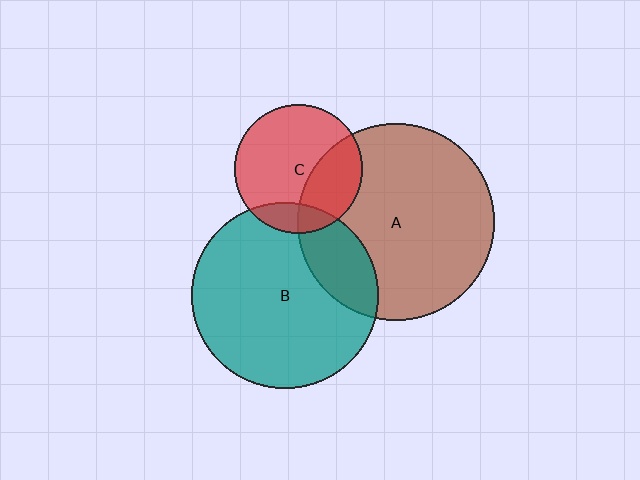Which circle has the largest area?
Circle A (brown).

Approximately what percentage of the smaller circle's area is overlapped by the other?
Approximately 30%.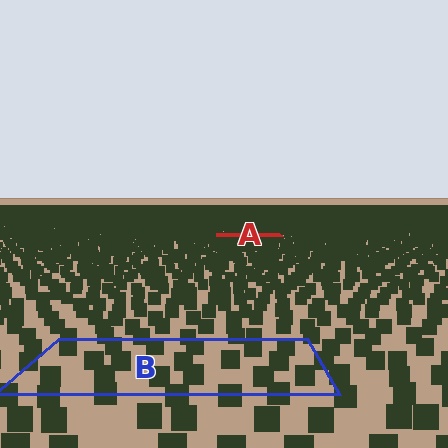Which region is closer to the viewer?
Region B is closer. The texture elements there are larger and more spread out.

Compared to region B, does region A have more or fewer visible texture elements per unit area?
Region A has more texture elements per unit area — they are packed more densely because it is farther away.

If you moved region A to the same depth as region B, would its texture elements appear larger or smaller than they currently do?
They would appear larger. At a closer depth, the same texture elements are projected at a bigger on-screen size.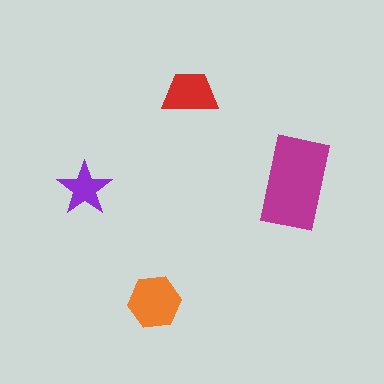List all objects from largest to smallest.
The magenta rectangle, the orange hexagon, the red trapezoid, the purple star.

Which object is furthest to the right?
The magenta rectangle is rightmost.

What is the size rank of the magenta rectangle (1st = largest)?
1st.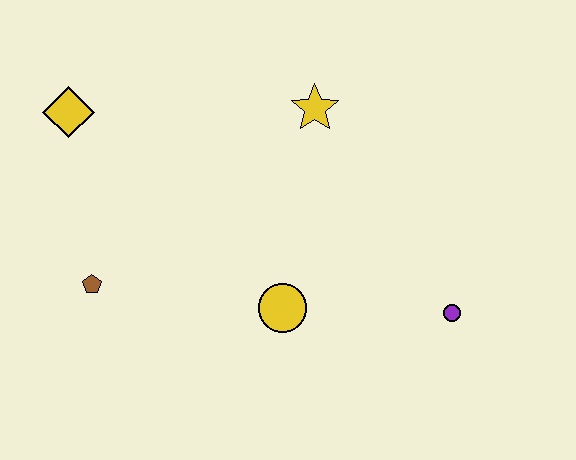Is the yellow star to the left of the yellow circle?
No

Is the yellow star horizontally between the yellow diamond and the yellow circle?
No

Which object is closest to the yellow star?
The yellow circle is closest to the yellow star.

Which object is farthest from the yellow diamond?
The purple circle is farthest from the yellow diamond.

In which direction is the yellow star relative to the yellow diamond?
The yellow star is to the right of the yellow diamond.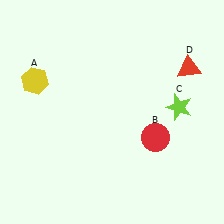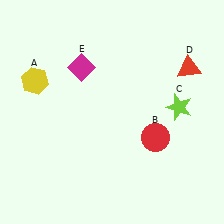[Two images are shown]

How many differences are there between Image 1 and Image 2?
There is 1 difference between the two images.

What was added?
A magenta diamond (E) was added in Image 2.